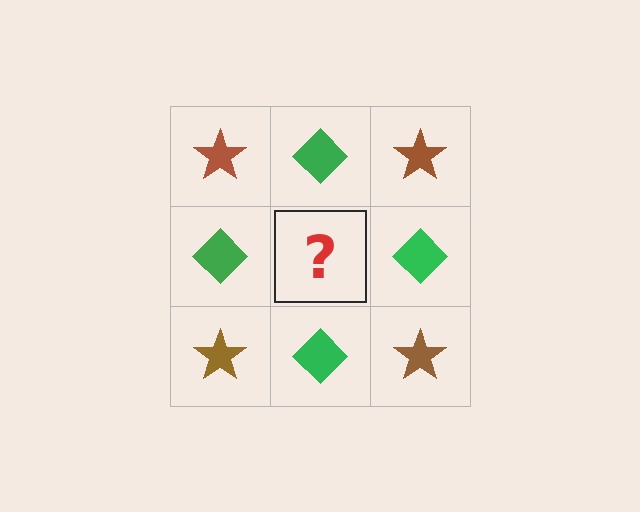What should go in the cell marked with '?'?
The missing cell should contain a brown star.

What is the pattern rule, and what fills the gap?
The rule is that it alternates brown star and green diamond in a checkerboard pattern. The gap should be filled with a brown star.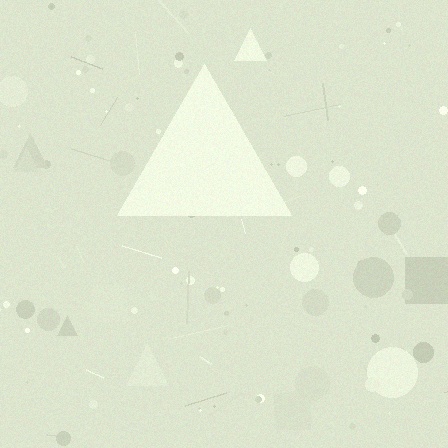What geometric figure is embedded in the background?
A triangle is embedded in the background.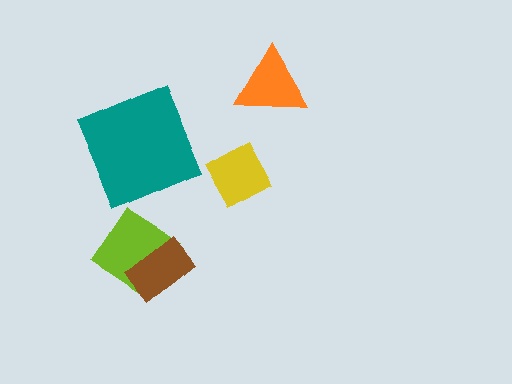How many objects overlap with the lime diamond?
1 object overlaps with the lime diamond.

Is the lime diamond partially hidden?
Yes, it is partially covered by another shape.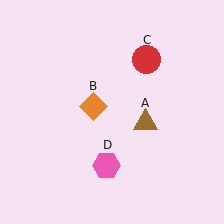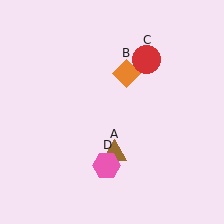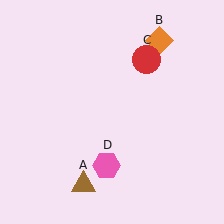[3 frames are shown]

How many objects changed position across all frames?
2 objects changed position: brown triangle (object A), orange diamond (object B).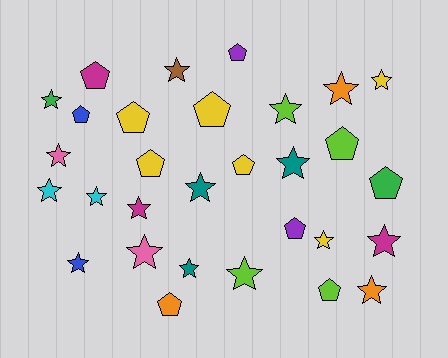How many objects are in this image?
There are 30 objects.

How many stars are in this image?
There are 18 stars.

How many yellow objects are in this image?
There are 6 yellow objects.